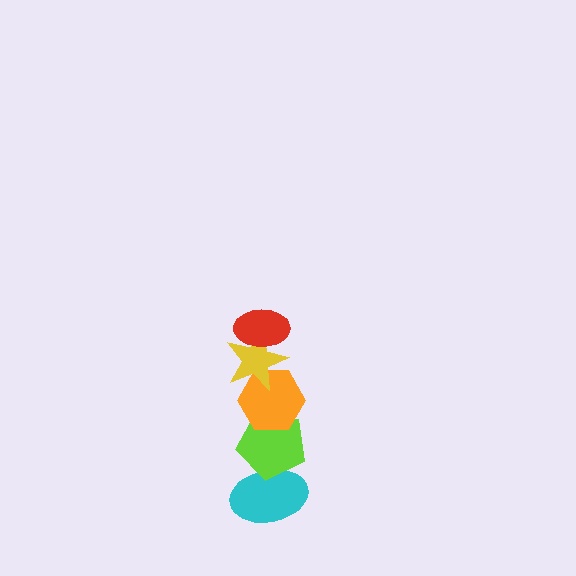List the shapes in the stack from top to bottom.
From top to bottom: the red ellipse, the yellow star, the orange hexagon, the lime pentagon, the cyan ellipse.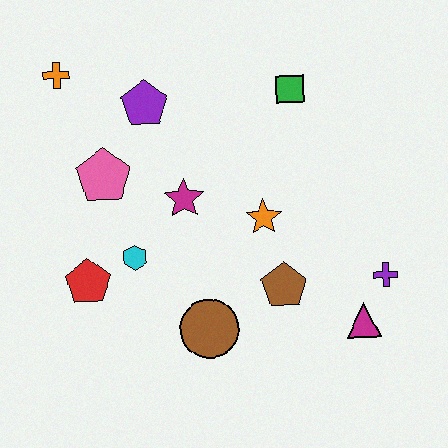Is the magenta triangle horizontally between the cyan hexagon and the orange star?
No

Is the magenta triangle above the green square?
No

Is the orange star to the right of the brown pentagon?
No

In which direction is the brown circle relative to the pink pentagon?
The brown circle is below the pink pentagon.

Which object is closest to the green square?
The orange star is closest to the green square.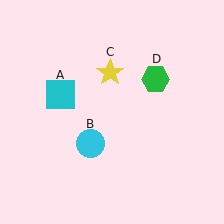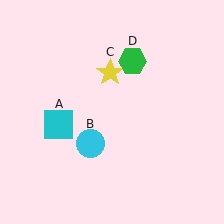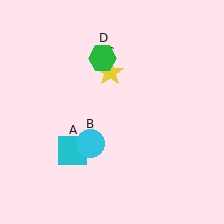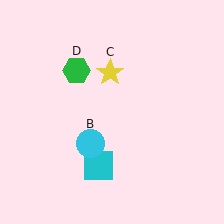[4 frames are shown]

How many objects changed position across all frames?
2 objects changed position: cyan square (object A), green hexagon (object D).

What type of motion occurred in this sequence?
The cyan square (object A), green hexagon (object D) rotated counterclockwise around the center of the scene.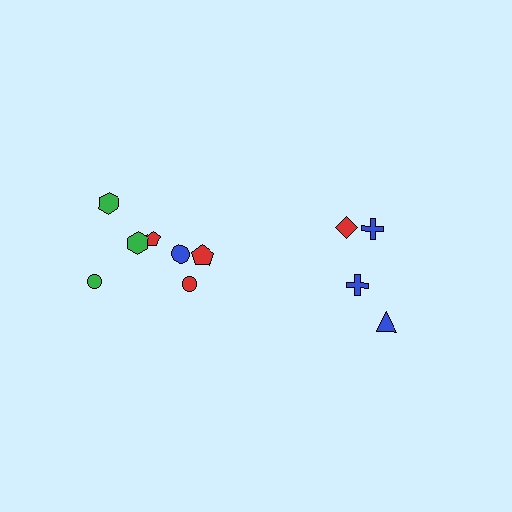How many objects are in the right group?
There are 4 objects.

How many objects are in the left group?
There are 7 objects.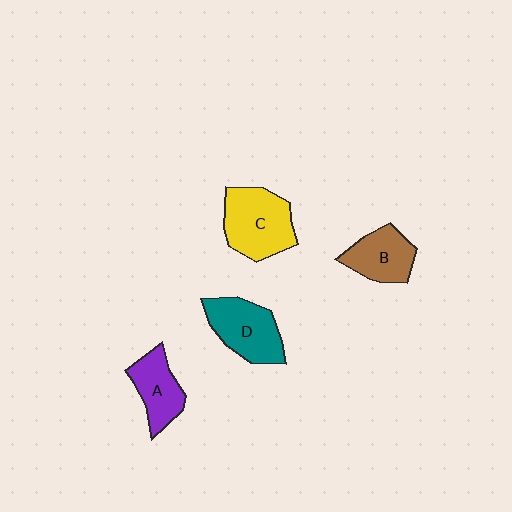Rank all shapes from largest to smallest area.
From largest to smallest: C (yellow), D (teal), B (brown), A (purple).